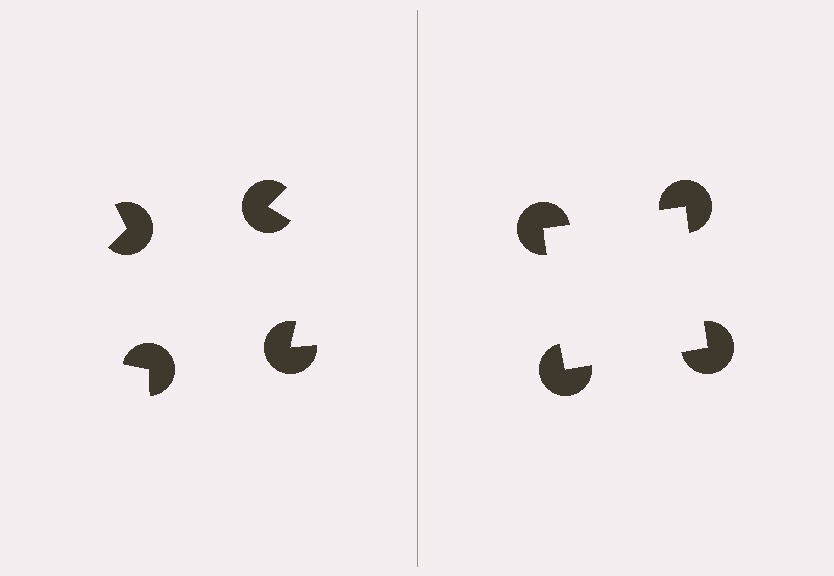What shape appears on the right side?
An illusory square.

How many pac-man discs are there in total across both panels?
8 — 4 on each side.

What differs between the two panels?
The pac-man discs are positioned identically on both sides; only the wedge orientations differ. On the right they align to a square; on the left they are misaligned.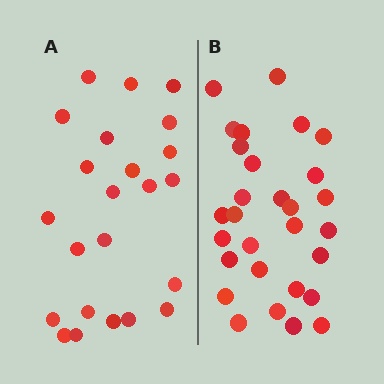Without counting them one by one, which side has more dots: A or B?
Region B (the right region) has more dots.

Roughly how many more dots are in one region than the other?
Region B has about 6 more dots than region A.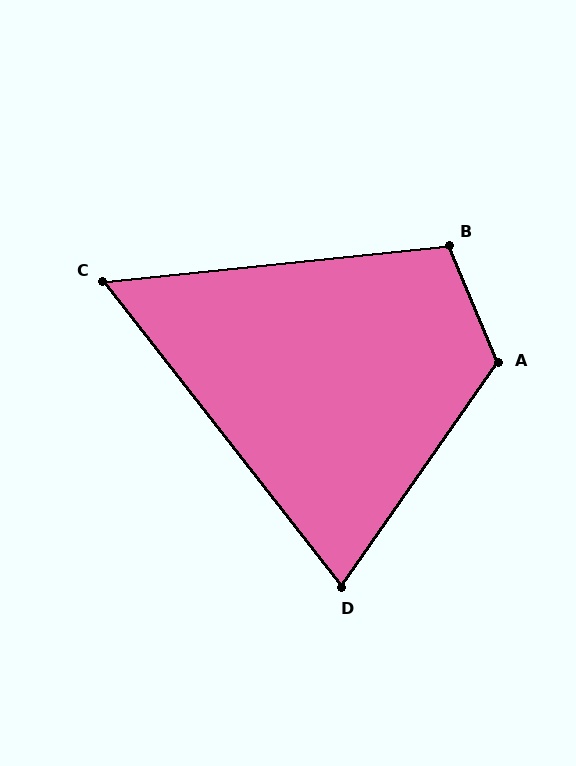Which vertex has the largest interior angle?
A, at approximately 122 degrees.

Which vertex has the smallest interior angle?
C, at approximately 58 degrees.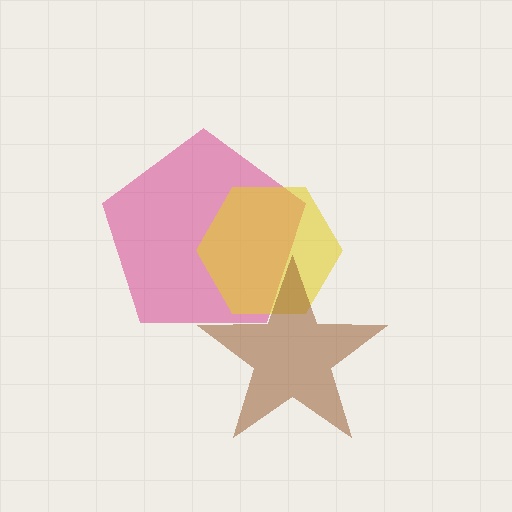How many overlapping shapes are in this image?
There are 3 overlapping shapes in the image.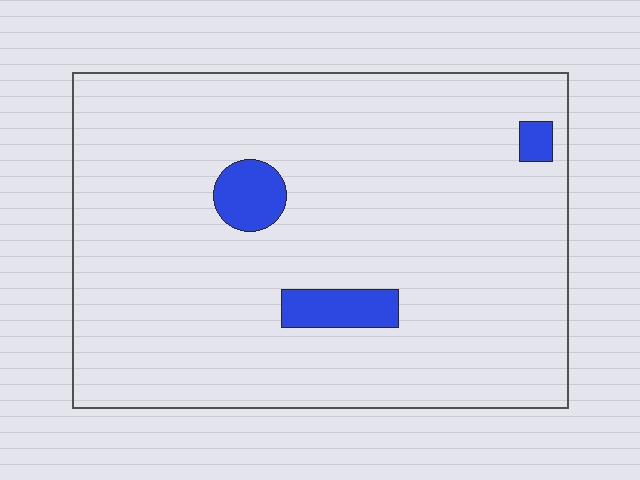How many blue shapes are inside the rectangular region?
3.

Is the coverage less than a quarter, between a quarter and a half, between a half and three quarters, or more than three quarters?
Less than a quarter.